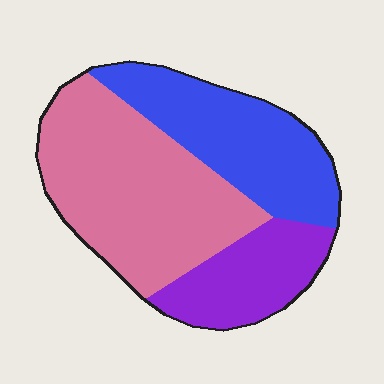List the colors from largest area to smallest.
From largest to smallest: pink, blue, purple.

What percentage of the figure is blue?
Blue covers around 30% of the figure.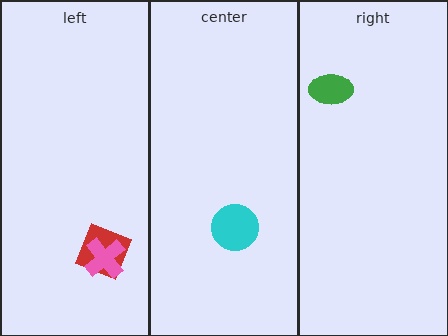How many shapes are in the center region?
1.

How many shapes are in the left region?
2.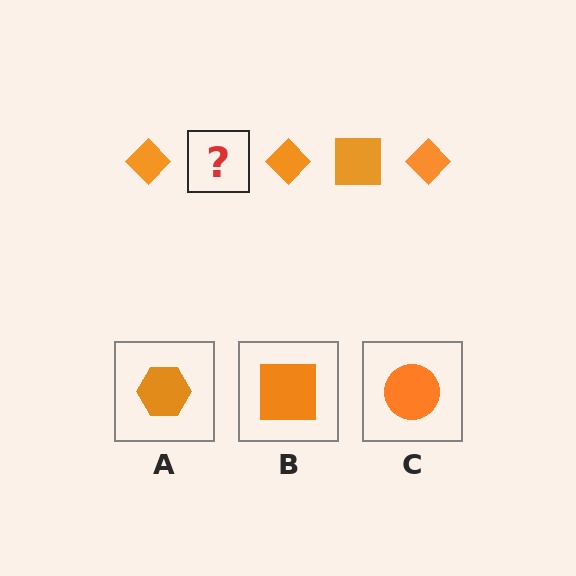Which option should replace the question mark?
Option B.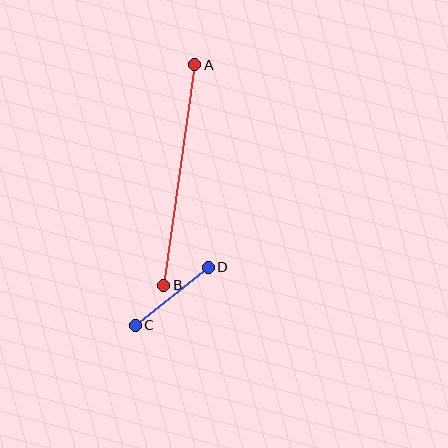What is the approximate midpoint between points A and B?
The midpoint is at approximately (179, 175) pixels.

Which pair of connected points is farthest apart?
Points A and B are farthest apart.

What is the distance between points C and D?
The distance is approximately 93 pixels.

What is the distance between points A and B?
The distance is approximately 223 pixels.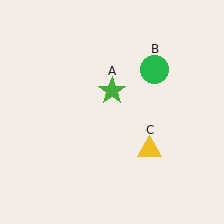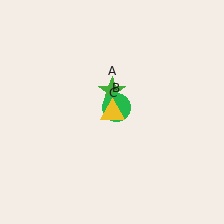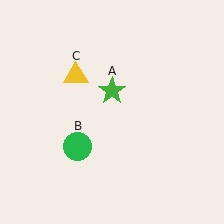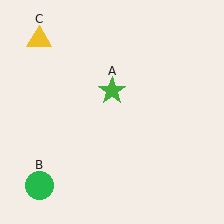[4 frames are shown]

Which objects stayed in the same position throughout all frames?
Green star (object A) remained stationary.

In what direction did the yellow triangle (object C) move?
The yellow triangle (object C) moved up and to the left.